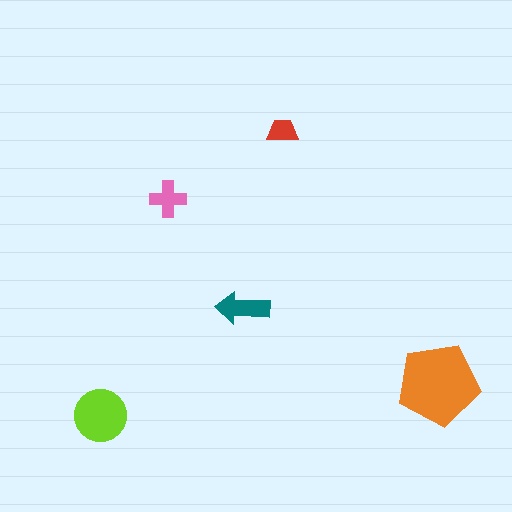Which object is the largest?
The orange pentagon.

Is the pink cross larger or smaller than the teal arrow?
Smaller.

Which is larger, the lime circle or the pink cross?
The lime circle.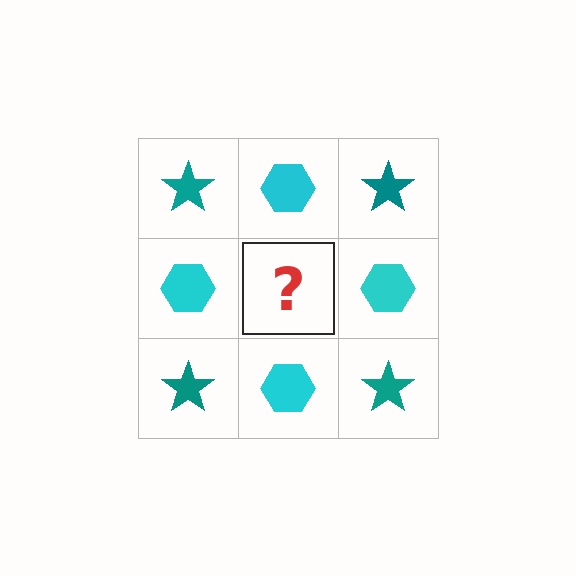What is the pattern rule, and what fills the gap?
The rule is that it alternates teal star and cyan hexagon in a checkerboard pattern. The gap should be filled with a teal star.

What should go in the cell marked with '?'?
The missing cell should contain a teal star.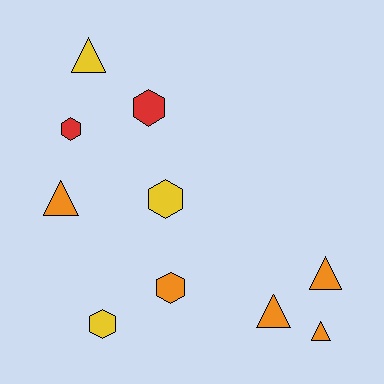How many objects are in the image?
There are 10 objects.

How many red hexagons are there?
There are 2 red hexagons.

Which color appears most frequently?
Orange, with 5 objects.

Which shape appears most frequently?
Hexagon, with 5 objects.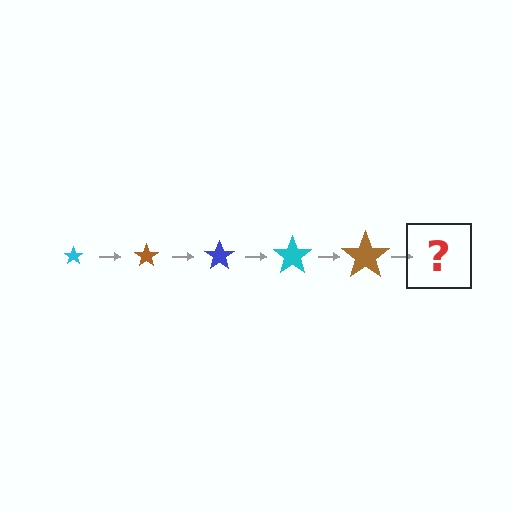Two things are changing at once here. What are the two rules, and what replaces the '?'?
The two rules are that the star grows larger each step and the color cycles through cyan, brown, and blue. The '?' should be a blue star, larger than the previous one.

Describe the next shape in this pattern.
It should be a blue star, larger than the previous one.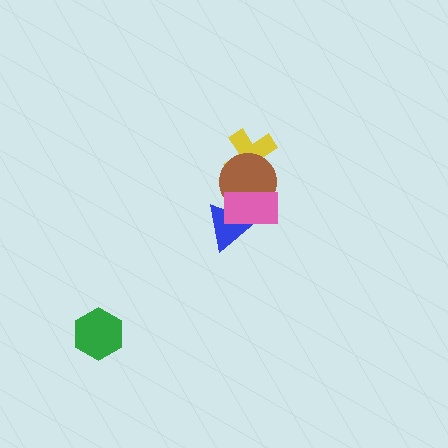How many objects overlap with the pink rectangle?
2 objects overlap with the pink rectangle.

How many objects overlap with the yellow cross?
1 object overlaps with the yellow cross.